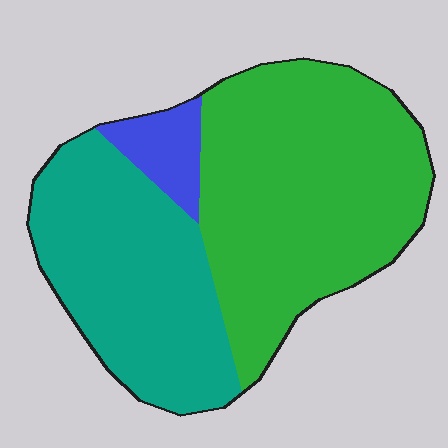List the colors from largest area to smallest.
From largest to smallest: green, teal, blue.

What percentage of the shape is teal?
Teal takes up about two fifths (2/5) of the shape.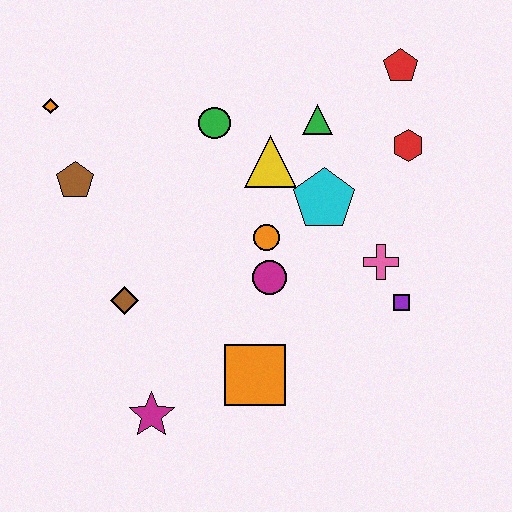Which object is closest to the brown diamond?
The magenta star is closest to the brown diamond.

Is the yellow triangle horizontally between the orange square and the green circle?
No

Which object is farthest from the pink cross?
The orange diamond is farthest from the pink cross.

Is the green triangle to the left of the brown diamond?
No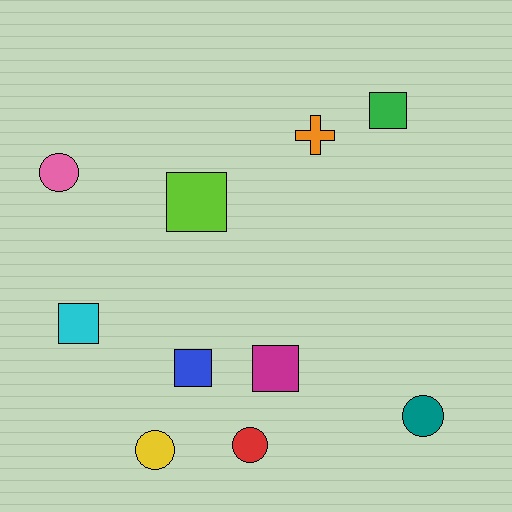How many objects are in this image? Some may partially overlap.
There are 10 objects.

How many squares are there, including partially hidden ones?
There are 5 squares.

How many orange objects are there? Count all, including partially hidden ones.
There is 1 orange object.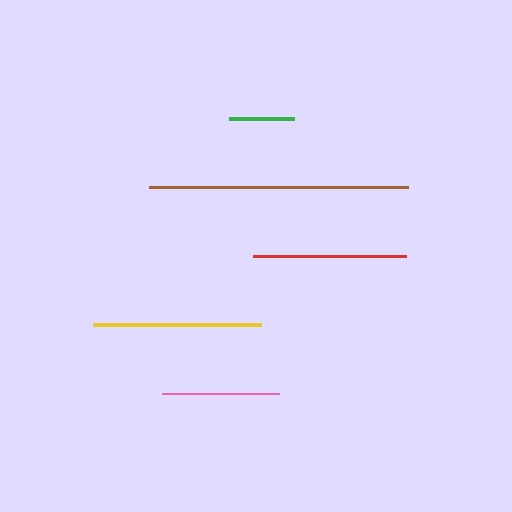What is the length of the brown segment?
The brown segment is approximately 260 pixels long.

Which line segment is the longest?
The brown line is the longest at approximately 260 pixels.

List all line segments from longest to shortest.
From longest to shortest: brown, yellow, red, pink, green.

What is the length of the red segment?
The red segment is approximately 153 pixels long.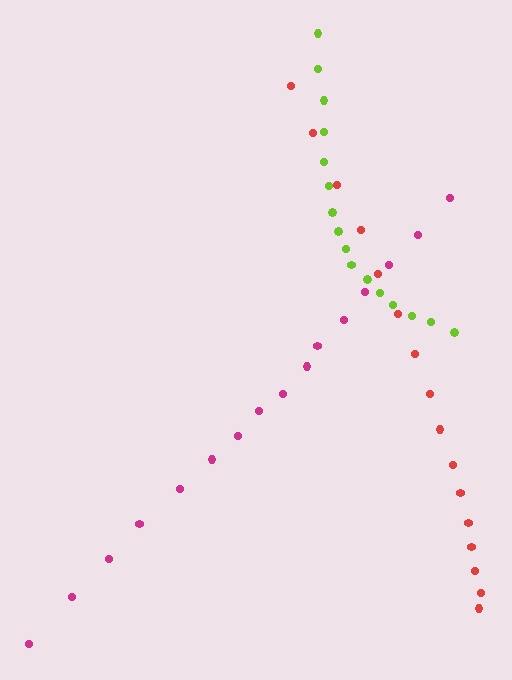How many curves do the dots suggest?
There are 3 distinct paths.